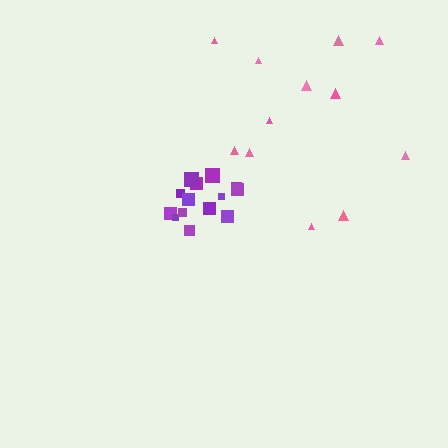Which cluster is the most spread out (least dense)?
Pink.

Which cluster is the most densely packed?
Purple.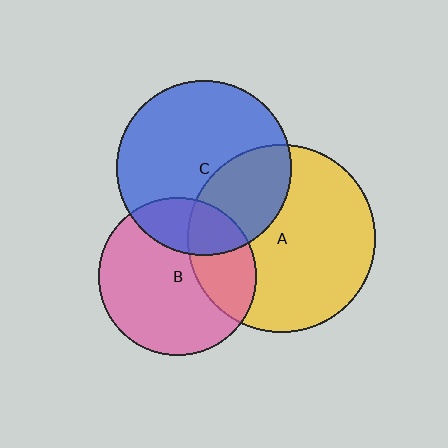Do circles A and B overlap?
Yes.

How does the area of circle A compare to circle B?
Approximately 1.4 times.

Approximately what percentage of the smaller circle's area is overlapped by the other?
Approximately 30%.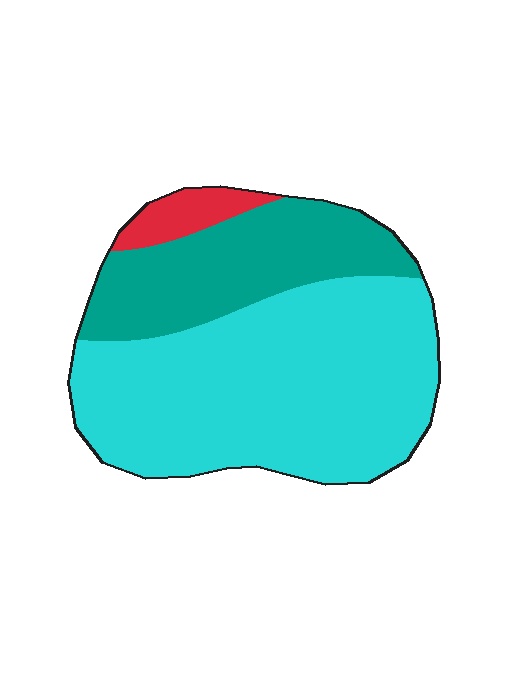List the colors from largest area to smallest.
From largest to smallest: cyan, teal, red.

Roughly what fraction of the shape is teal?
Teal covers roughly 30% of the shape.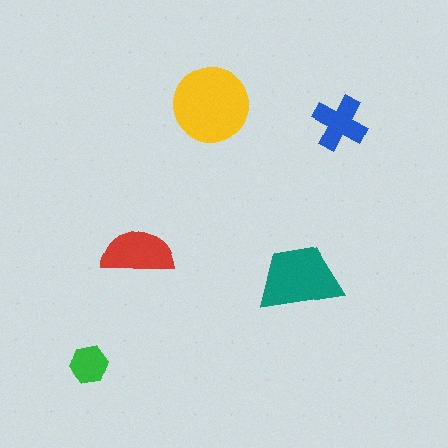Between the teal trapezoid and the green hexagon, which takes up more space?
The teal trapezoid.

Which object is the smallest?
The green hexagon.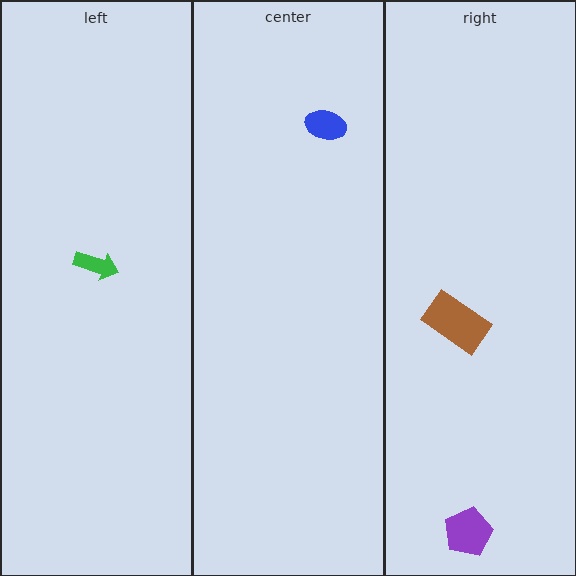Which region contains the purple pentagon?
The right region.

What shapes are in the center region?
The blue ellipse.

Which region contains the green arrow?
The left region.